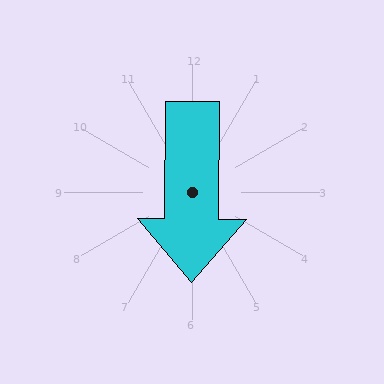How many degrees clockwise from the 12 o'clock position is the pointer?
Approximately 180 degrees.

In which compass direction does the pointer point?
South.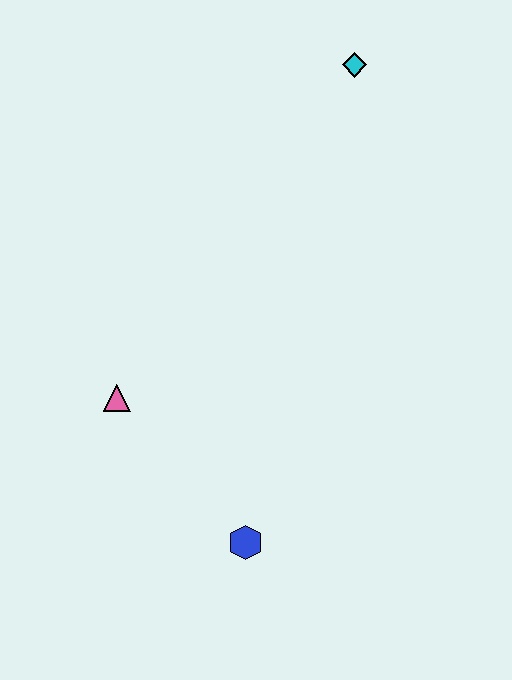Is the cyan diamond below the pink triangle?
No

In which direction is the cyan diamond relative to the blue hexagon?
The cyan diamond is above the blue hexagon.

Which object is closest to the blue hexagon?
The pink triangle is closest to the blue hexagon.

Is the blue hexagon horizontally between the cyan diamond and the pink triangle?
Yes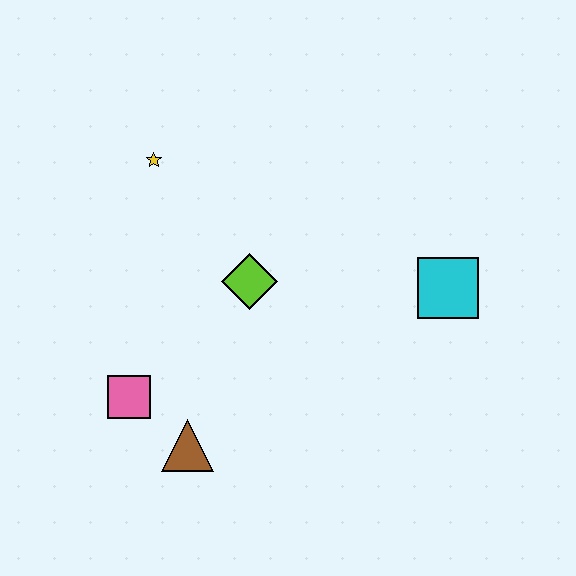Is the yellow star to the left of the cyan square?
Yes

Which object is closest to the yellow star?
The lime diamond is closest to the yellow star.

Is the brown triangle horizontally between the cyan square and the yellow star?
Yes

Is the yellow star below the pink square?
No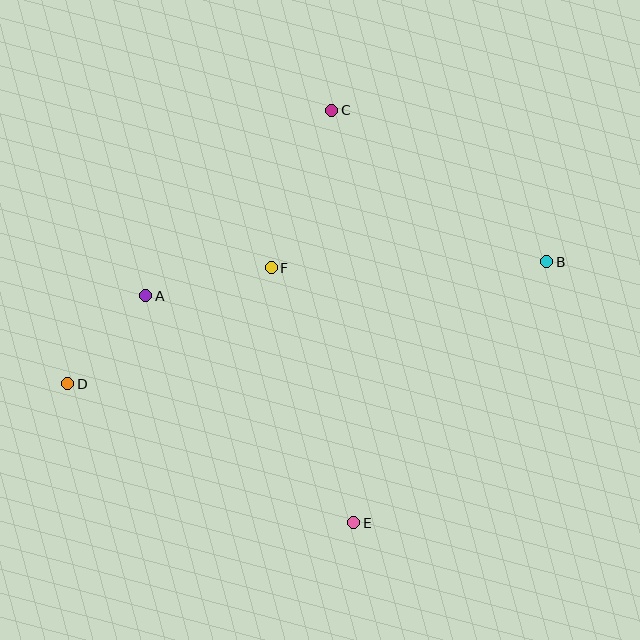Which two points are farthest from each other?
Points B and D are farthest from each other.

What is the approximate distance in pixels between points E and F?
The distance between E and F is approximately 268 pixels.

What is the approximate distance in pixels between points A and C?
The distance between A and C is approximately 262 pixels.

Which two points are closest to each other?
Points A and D are closest to each other.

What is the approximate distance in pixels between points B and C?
The distance between B and C is approximately 263 pixels.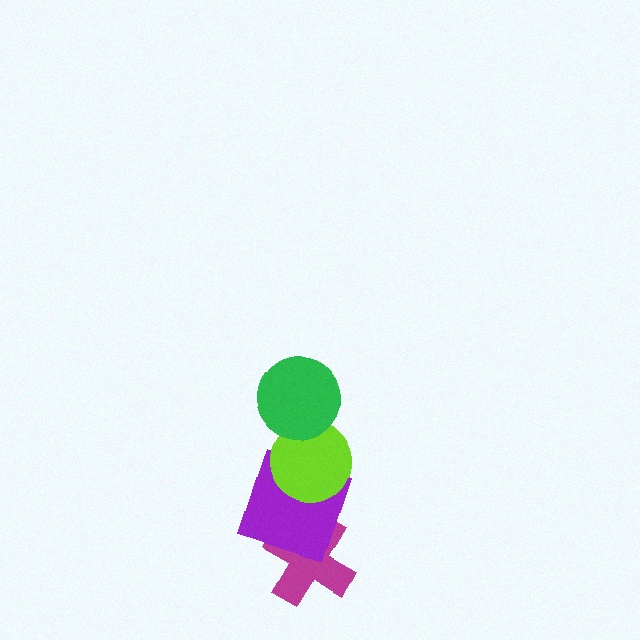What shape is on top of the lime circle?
The green circle is on top of the lime circle.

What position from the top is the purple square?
The purple square is 3rd from the top.